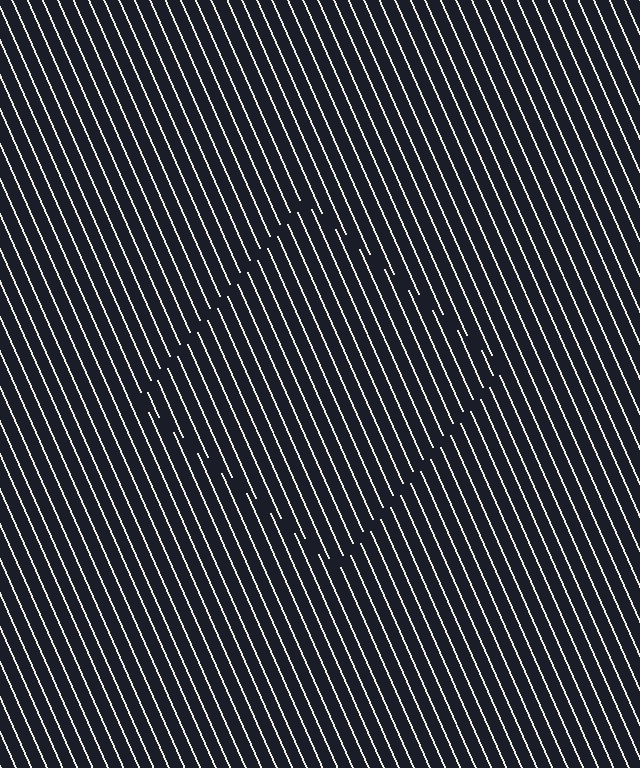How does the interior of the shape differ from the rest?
The interior of the shape contains the same grating, shifted by half a period — the contour is defined by the phase discontinuity where line-ends from the inner and outer gratings abut.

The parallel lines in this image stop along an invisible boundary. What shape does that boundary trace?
An illusory square. The interior of the shape contains the same grating, shifted by half a period — the contour is defined by the phase discontinuity where line-ends from the inner and outer gratings abut.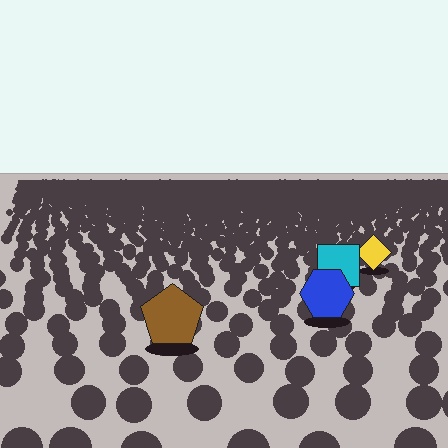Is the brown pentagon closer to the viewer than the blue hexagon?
Yes. The brown pentagon is closer — you can tell from the texture gradient: the ground texture is coarser near it.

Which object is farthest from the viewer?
The yellow diamond is farthest from the viewer. It appears smaller and the ground texture around it is denser.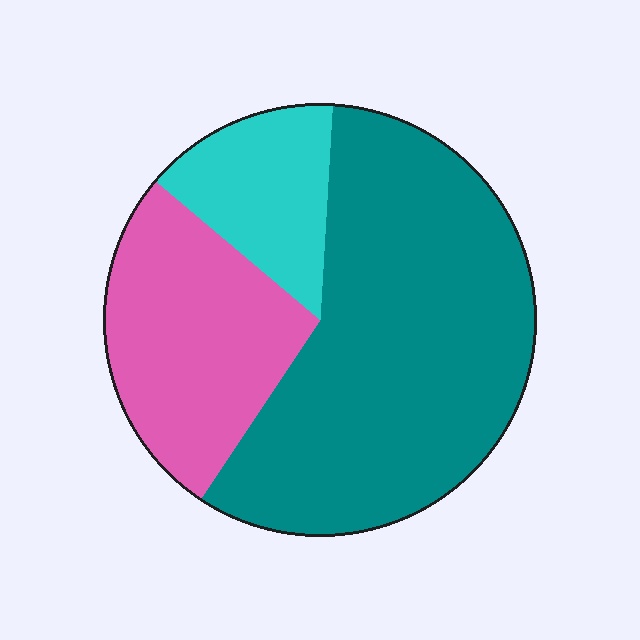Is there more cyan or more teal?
Teal.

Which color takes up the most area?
Teal, at roughly 60%.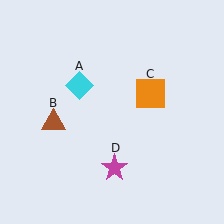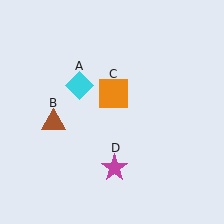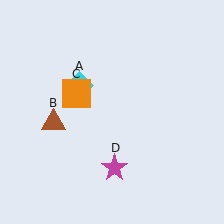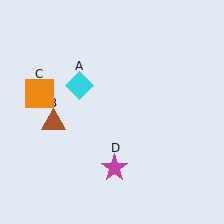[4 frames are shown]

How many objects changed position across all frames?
1 object changed position: orange square (object C).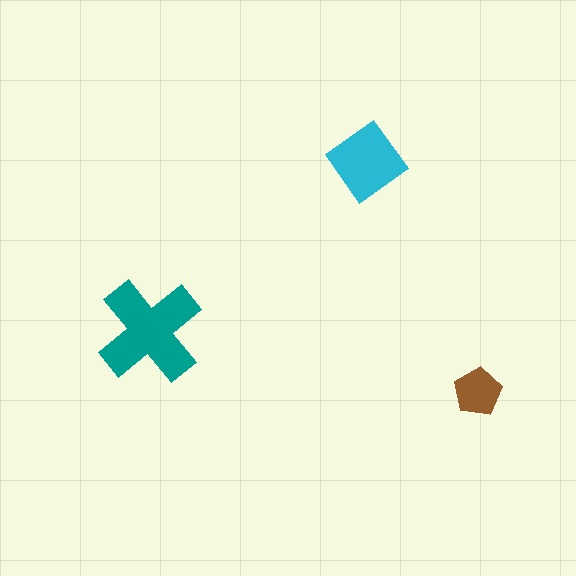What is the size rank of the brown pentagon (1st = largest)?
3rd.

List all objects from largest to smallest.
The teal cross, the cyan diamond, the brown pentagon.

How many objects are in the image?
There are 3 objects in the image.